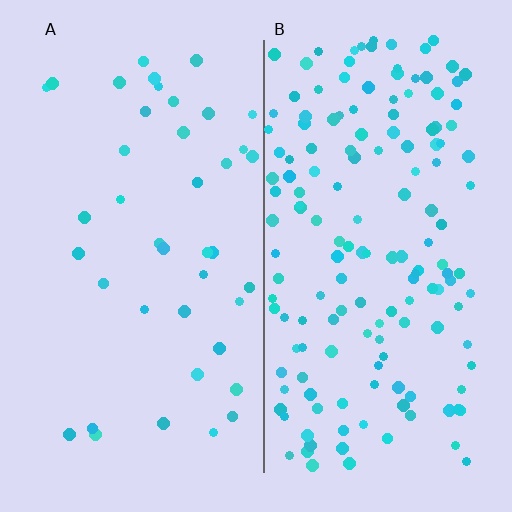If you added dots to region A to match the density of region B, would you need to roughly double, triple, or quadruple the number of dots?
Approximately quadruple.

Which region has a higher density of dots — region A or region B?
B (the right).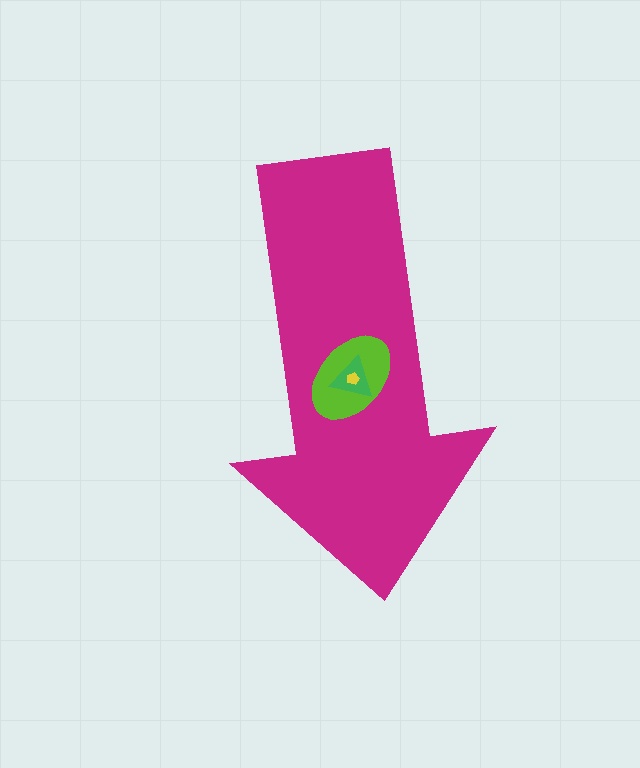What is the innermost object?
The yellow pentagon.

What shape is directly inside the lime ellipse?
The green triangle.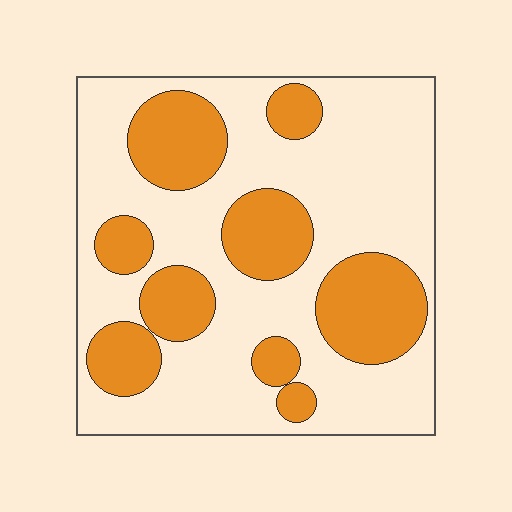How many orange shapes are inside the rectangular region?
9.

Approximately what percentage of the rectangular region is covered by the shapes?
Approximately 35%.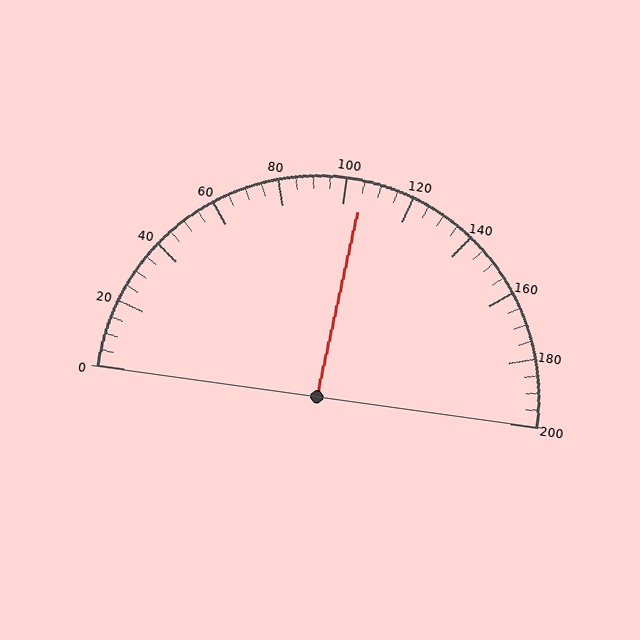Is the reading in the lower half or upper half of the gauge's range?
The reading is in the upper half of the range (0 to 200).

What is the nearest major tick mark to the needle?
The nearest major tick mark is 100.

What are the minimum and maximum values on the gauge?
The gauge ranges from 0 to 200.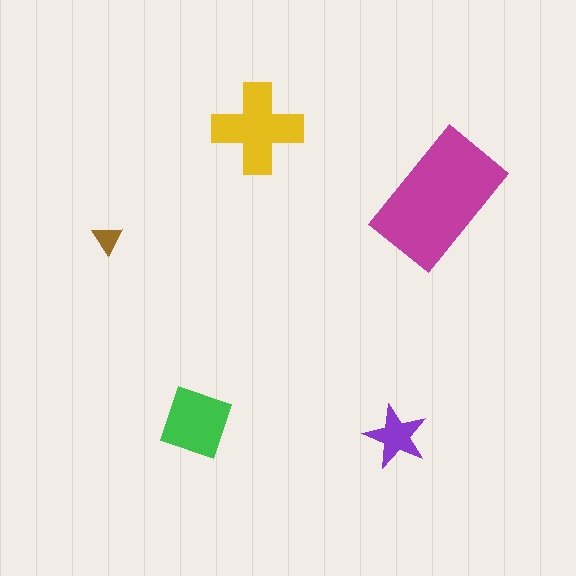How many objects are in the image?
There are 5 objects in the image.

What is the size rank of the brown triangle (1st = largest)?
5th.